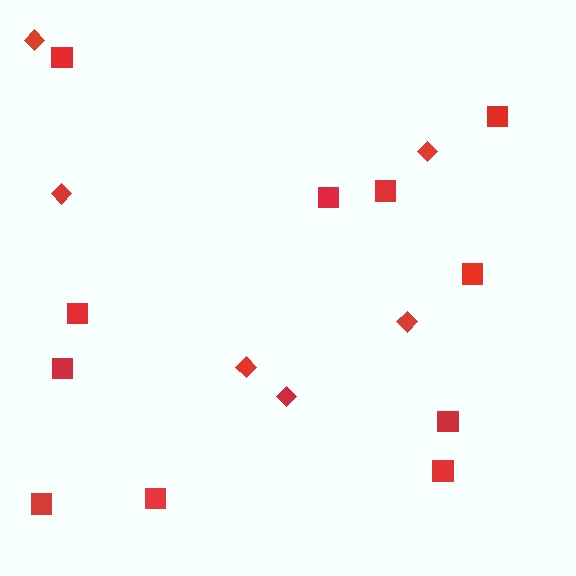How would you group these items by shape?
There are 2 groups: one group of squares (11) and one group of diamonds (6).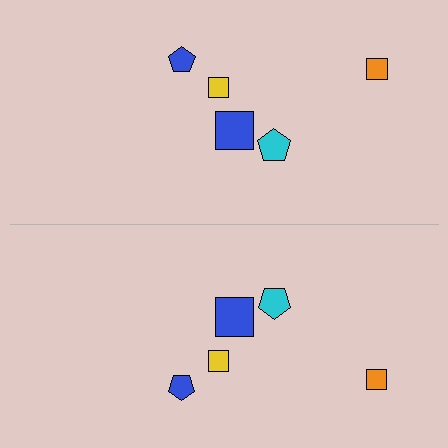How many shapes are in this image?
There are 10 shapes in this image.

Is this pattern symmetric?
Yes, this pattern has bilateral (reflection) symmetry.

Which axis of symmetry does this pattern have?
The pattern has a horizontal axis of symmetry running through the center of the image.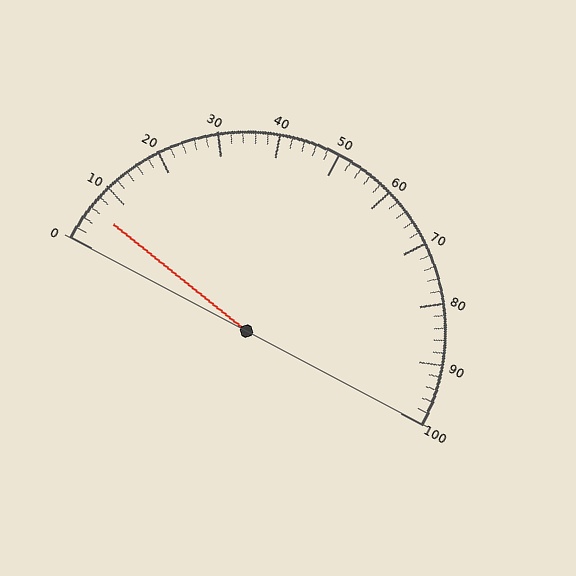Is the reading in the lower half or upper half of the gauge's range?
The reading is in the lower half of the range (0 to 100).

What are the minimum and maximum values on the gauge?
The gauge ranges from 0 to 100.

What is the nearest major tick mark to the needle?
The nearest major tick mark is 10.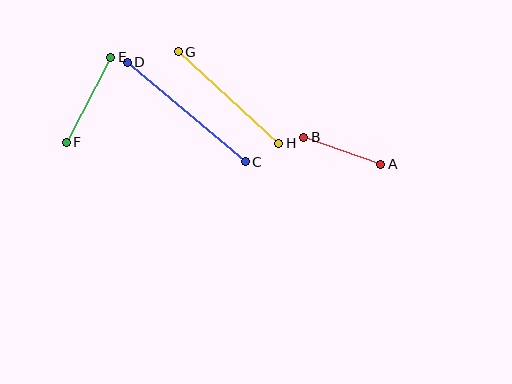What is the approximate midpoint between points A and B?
The midpoint is at approximately (342, 151) pixels.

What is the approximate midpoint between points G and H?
The midpoint is at approximately (229, 97) pixels.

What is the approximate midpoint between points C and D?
The midpoint is at approximately (186, 112) pixels.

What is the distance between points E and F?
The distance is approximately 96 pixels.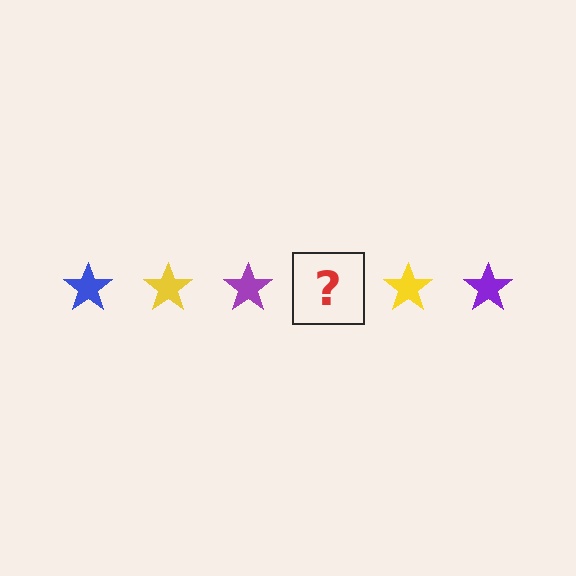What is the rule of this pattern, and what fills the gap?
The rule is that the pattern cycles through blue, yellow, purple stars. The gap should be filled with a blue star.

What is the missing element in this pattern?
The missing element is a blue star.